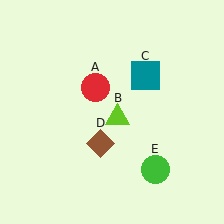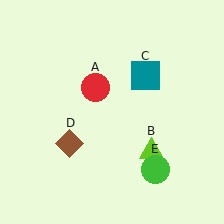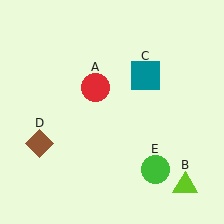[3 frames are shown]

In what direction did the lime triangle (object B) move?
The lime triangle (object B) moved down and to the right.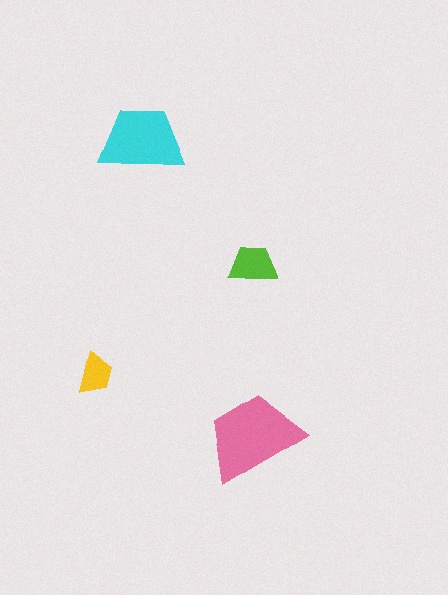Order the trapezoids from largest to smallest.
the pink one, the cyan one, the lime one, the yellow one.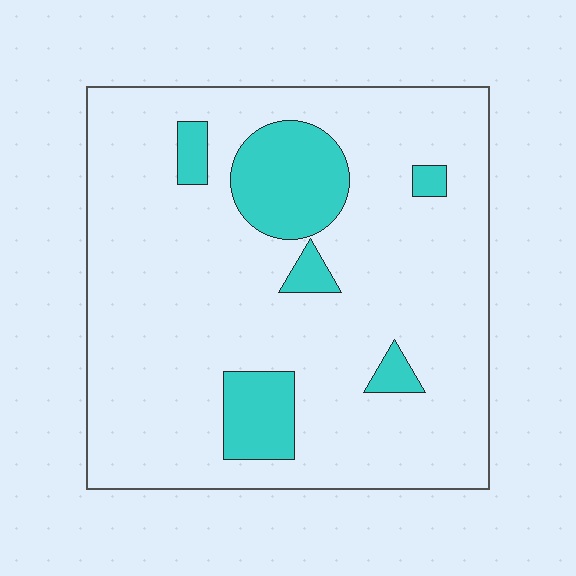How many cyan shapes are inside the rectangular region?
6.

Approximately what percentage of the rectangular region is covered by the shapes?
Approximately 15%.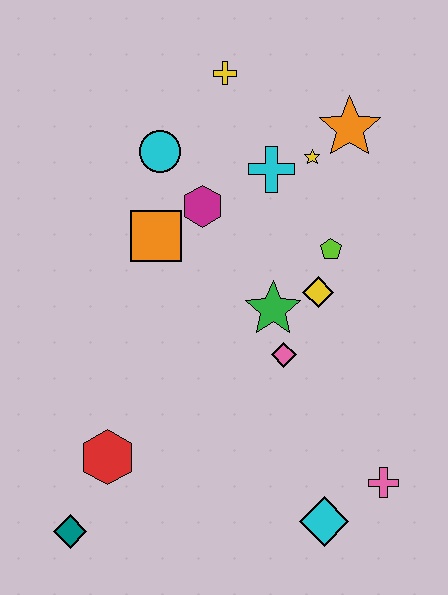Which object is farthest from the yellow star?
The teal diamond is farthest from the yellow star.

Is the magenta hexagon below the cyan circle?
Yes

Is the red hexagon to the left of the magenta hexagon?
Yes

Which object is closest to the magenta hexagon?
The orange square is closest to the magenta hexagon.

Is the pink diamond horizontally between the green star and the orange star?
Yes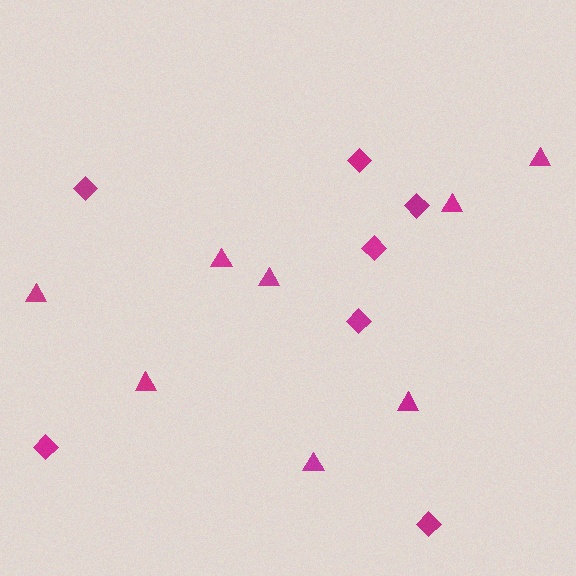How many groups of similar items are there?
There are 2 groups: one group of triangles (8) and one group of diamonds (7).